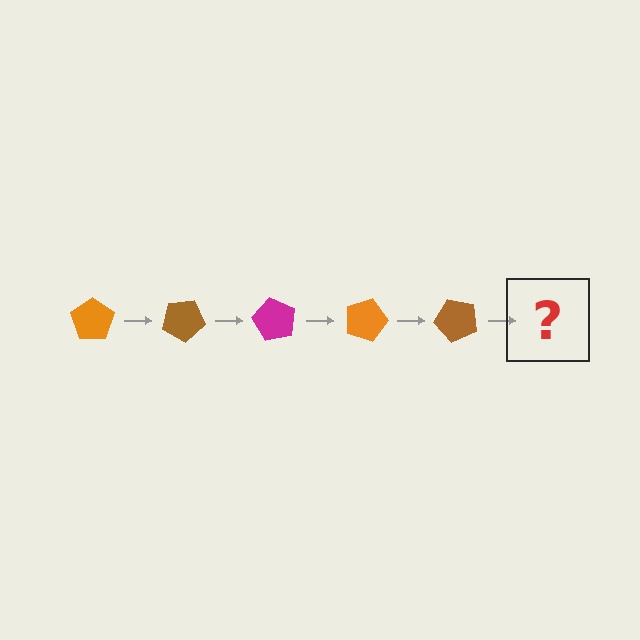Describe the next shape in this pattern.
It should be a magenta pentagon, rotated 150 degrees from the start.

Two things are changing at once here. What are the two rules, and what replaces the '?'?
The two rules are that it rotates 30 degrees each step and the color cycles through orange, brown, and magenta. The '?' should be a magenta pentagon, rotated 150 degrees from the start.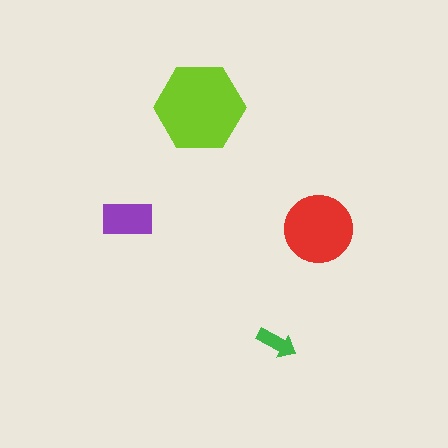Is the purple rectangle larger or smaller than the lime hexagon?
Smaller.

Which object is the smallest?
The green arrow.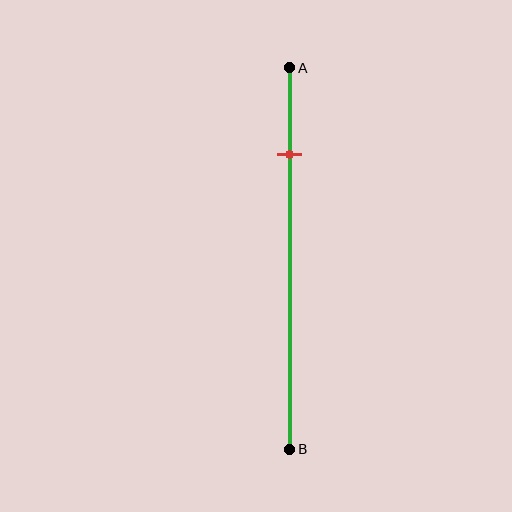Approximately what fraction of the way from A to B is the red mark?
The red mark is approximately 25% of the way from A to B.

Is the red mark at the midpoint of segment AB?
No, the mark is at about 25% from A, not at the 50% midpoint.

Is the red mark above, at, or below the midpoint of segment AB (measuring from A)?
The red mark is above the midpoint of segment AB.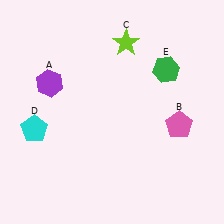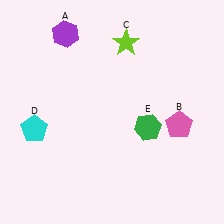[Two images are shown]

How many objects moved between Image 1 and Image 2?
2 objects moved between the two images.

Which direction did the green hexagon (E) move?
The green hexagon (E) moved down.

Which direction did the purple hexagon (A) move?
The purple hexagon (A) moved up.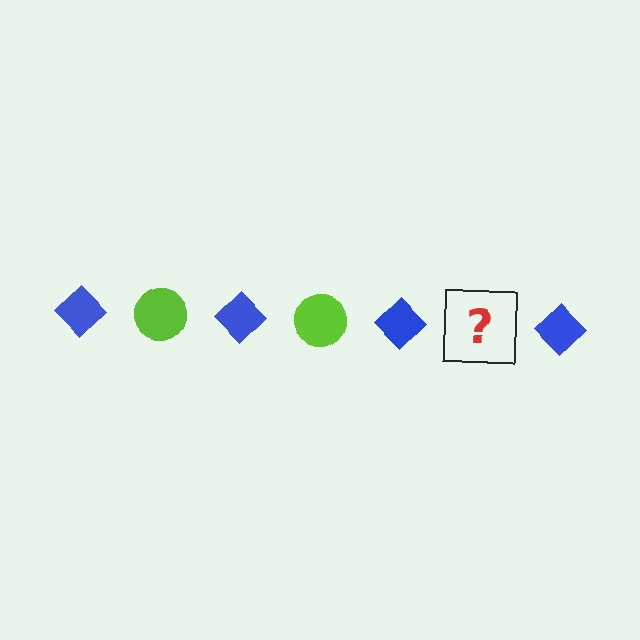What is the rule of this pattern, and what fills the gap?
The rule is that the pattern alternates between blue diamond and lime circle. The gap should be filled with a lime circle.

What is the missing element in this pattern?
The missing element is a lime circle.